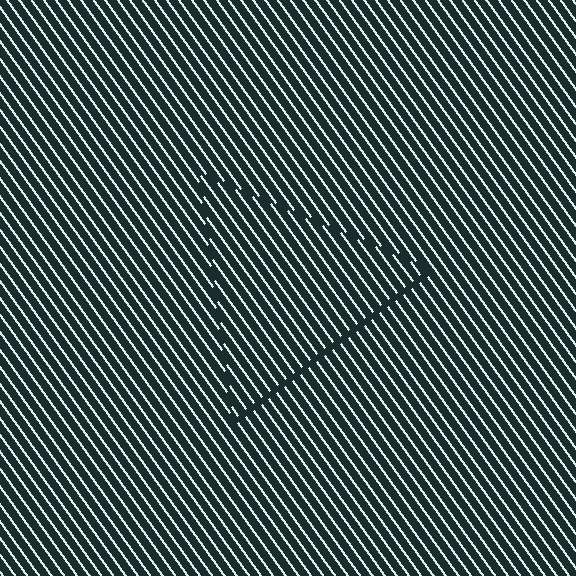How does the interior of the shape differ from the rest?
The interior of the shape contains the same grating, shifted by half a period — the contour is defined by the phase discontinuity where line-ends from the inner and outer gratings abut.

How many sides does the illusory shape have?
3 sides — the line-ends trace a triangle.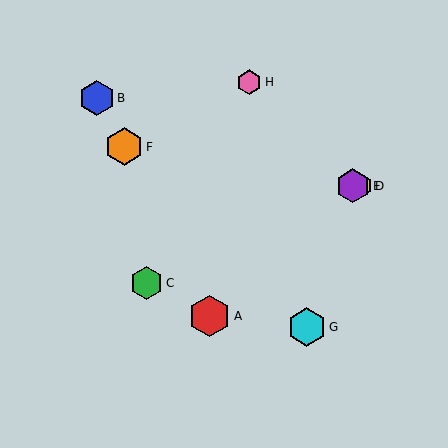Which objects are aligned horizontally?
Objects D, E are aligned horizontally.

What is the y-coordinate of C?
Object C is at y≈283.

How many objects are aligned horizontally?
2 objects (D, E) are aligned horizontally.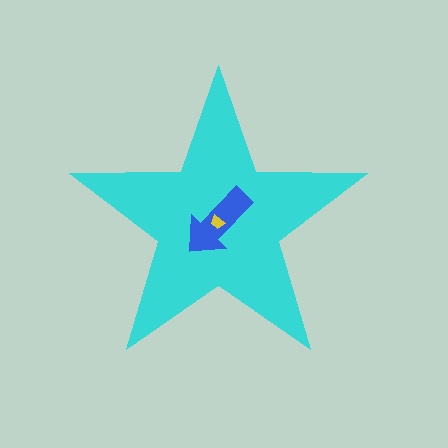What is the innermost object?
The yellow trapezoid.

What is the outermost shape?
The cyan star.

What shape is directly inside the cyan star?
The blue arrow.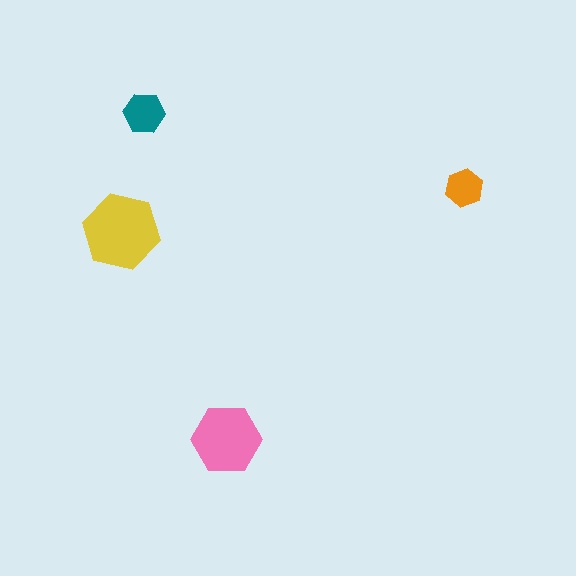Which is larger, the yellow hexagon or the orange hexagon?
The yellow one.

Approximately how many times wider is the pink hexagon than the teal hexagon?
About 1.5 times wider.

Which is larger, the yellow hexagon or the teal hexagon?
The yellow one.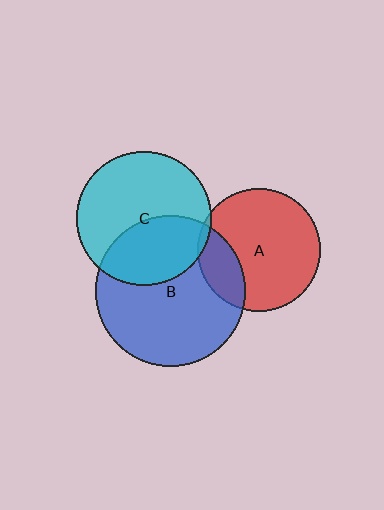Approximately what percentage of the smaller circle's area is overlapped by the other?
Approximately 20%.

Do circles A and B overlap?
Yes.